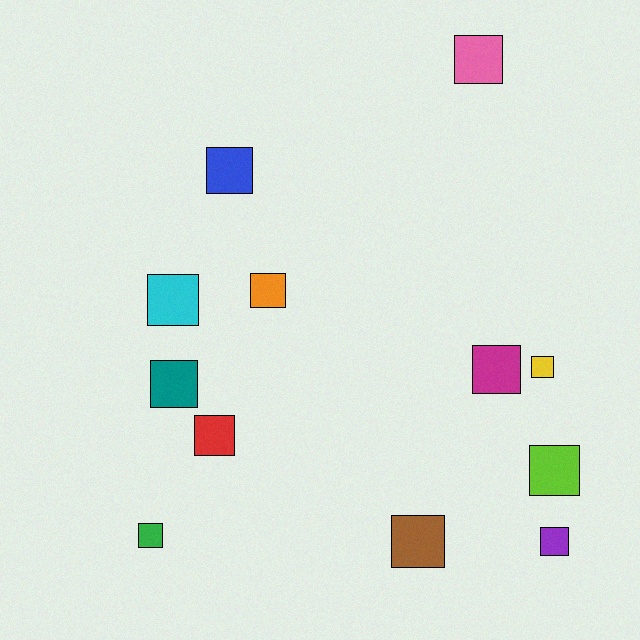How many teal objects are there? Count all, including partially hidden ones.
There is 1 teal object.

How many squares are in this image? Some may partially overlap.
There are 12 squares.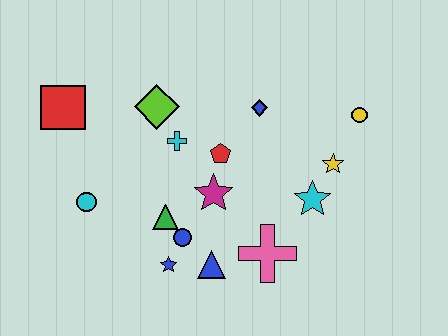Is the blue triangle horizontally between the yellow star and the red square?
Yes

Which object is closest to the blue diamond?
The red pentagon is closest to the blue diamond.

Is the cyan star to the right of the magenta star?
Yes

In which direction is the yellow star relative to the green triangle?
The yellow star is to the right of the green triangle.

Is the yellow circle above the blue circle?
Yes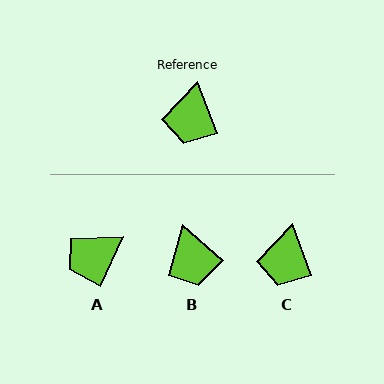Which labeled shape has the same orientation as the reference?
C.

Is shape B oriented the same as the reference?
No, it is off by about 28 degrees.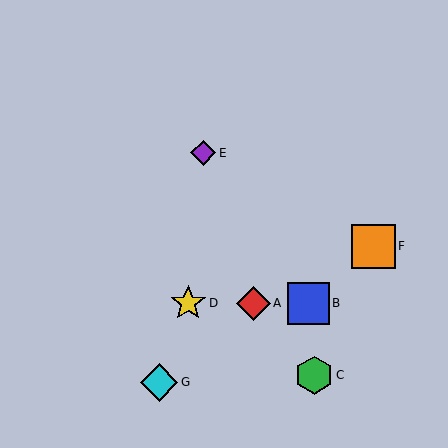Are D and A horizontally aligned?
Yes, both are at y≈303.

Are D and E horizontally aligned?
No, D is at y≈303 and E is at y≈153.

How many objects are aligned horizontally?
3 objects (A, B, D) are aligned horizontally.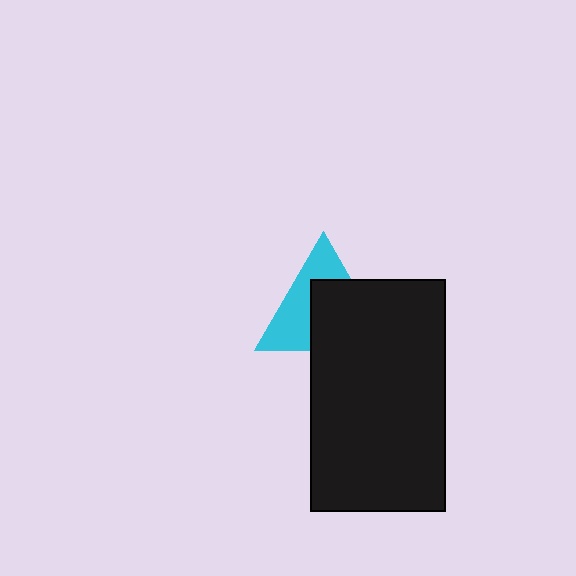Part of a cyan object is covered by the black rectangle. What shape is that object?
It is a triangle.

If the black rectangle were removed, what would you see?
You would see the complete cyan triangle.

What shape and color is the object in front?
The object in front is a black rectangle.